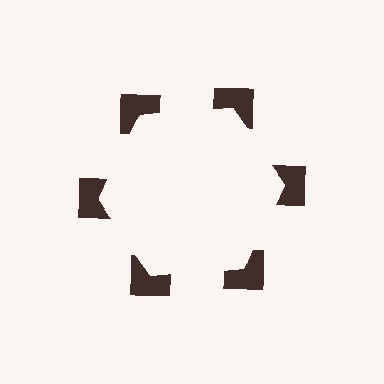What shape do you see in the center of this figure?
An illusory hexagon — its edges are inferred from the aligned wedge cuts in the notched squares, not physically drawn.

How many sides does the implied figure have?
6 sides.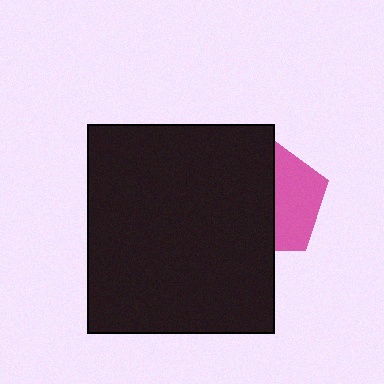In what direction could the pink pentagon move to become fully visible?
The pink pentagon could move right. That would shift it out from behind the black rectangle entirely.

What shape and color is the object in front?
The object in front is a black rectangle.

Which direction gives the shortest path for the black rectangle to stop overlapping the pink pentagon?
Moving left gives the shortest separation.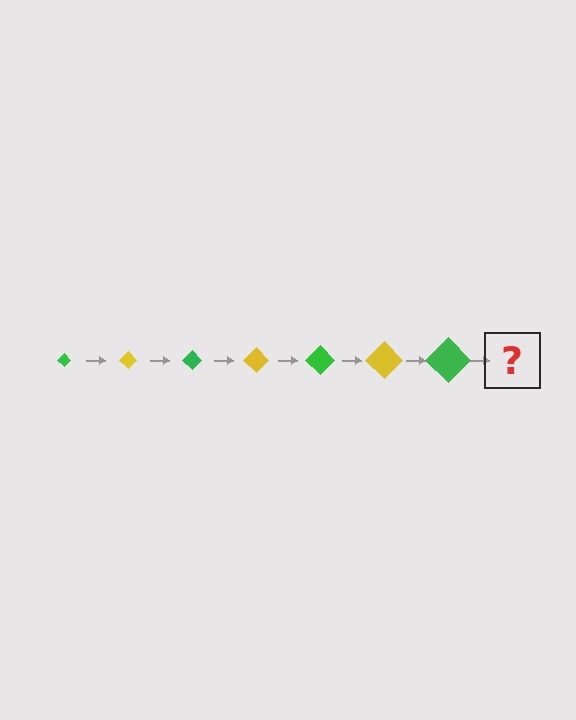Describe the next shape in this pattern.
It should be a yellow diamond, larger than the previous one.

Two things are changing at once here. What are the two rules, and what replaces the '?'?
The two rules are that the diamond grows larger each step and the color cycles through green and yellow. The '?' should be a yellow diamond, larger than the previous one.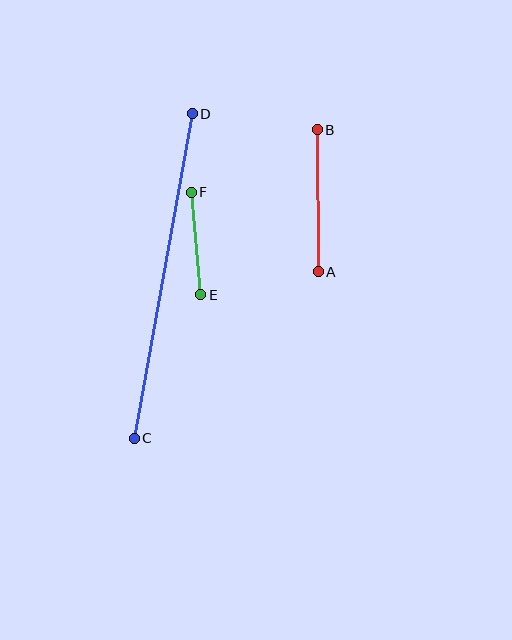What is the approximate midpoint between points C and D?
The midpoint is at approximately (163, 276) pixels.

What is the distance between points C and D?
The distance is approximately 329 pixels.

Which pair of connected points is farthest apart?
Points C and D are farthest apart.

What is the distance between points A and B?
The distance is approximately 142 pixels.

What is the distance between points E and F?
The distance is approximately 103 pixels.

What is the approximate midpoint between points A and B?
The midpoint is at approximately (318, 201) pixels.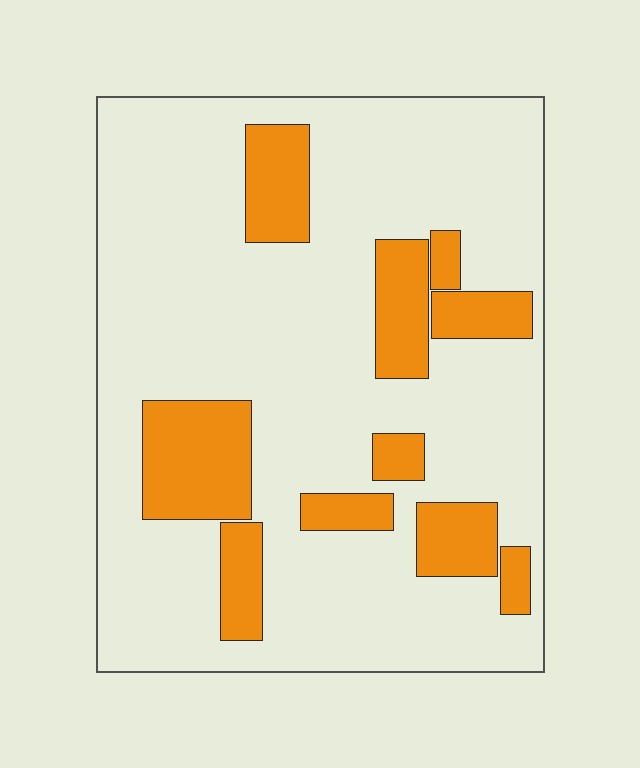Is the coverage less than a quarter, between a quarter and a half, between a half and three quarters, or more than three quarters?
Less than a quarter.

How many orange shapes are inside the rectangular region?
10.